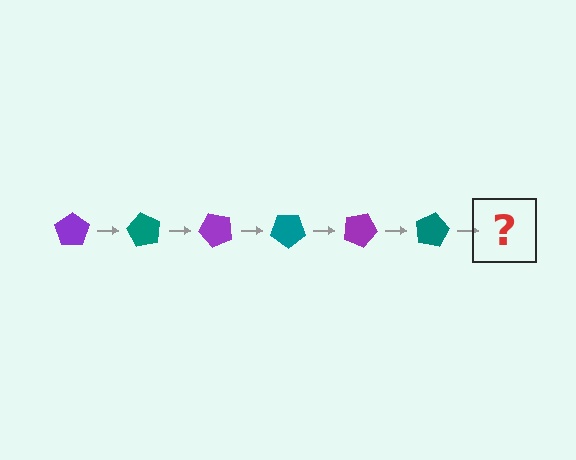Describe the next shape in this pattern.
It should be a purple pentagon, rotated 360 degrees from the start.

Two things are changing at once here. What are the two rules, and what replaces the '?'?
The two rules are that it rotates 60 degrees each step and the color cycles through purple and teal. The '?' should be a purple pentagon, rotated 360 degrees from the start.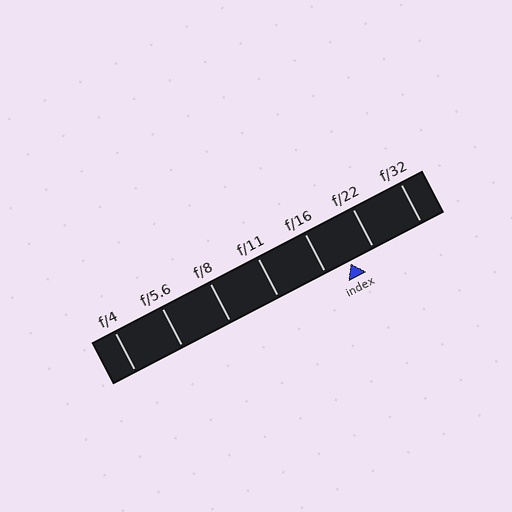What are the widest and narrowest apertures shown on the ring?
The widest aperture shown is f/4 and the narrowest is f/32.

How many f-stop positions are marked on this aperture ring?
There are 7 f-stop positions marked.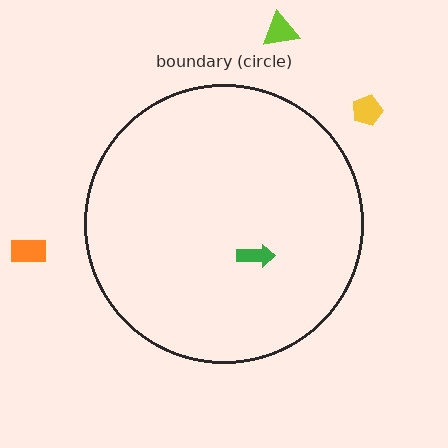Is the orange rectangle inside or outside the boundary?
Outside.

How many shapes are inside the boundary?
1 inside, 3 outside.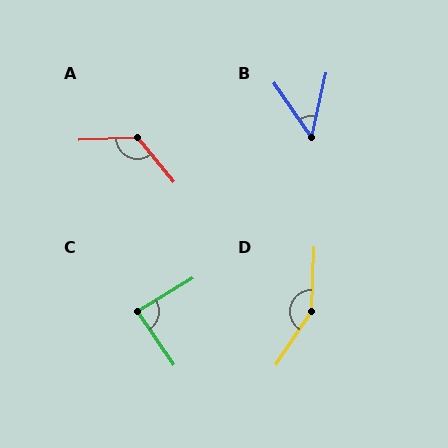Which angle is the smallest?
B, at approximately 47 degrees.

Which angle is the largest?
D, at approximately 148 degrees.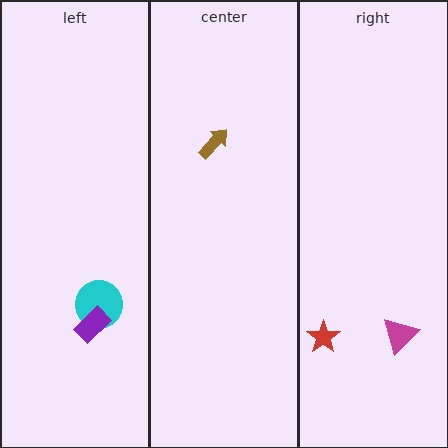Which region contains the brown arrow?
The center region.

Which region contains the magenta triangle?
The right region.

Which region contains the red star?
The right region.